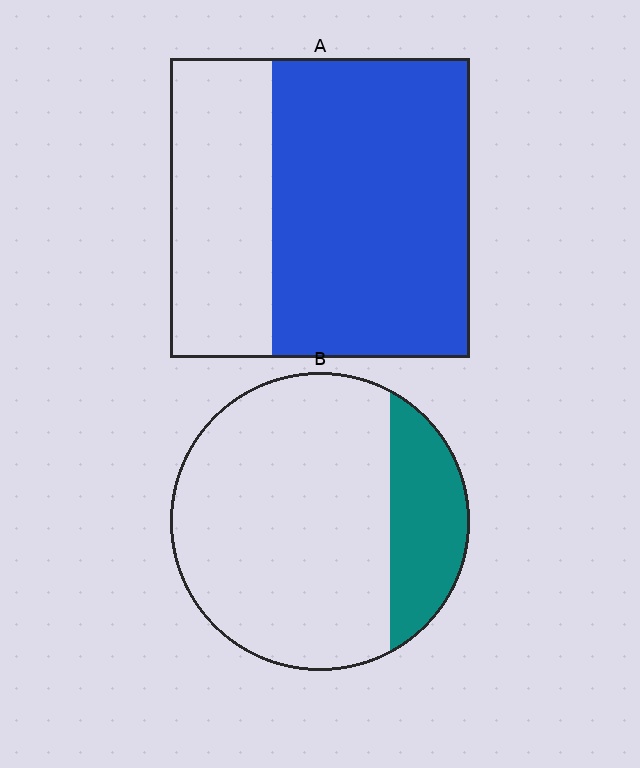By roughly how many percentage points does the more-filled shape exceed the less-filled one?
By roughly 45 percentage points (A over B).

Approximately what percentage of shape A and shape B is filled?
A is approximately 65% and B is approximately 20%.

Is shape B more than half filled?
No.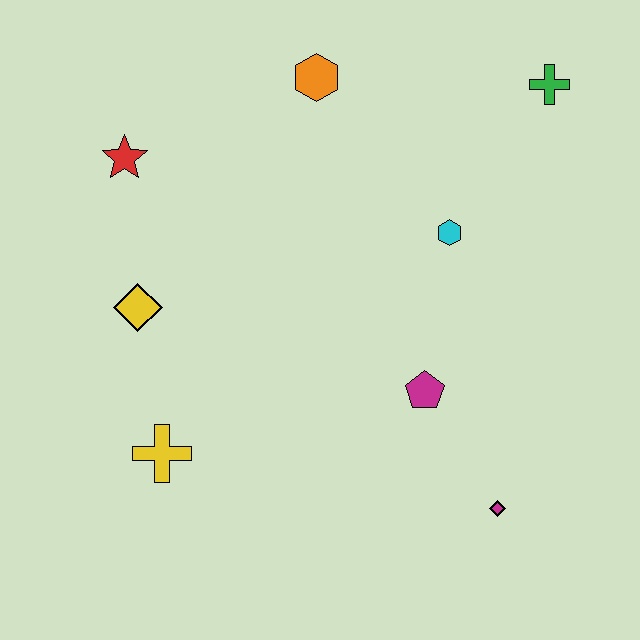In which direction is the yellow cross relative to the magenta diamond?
The yellow cross is to the left of the magenta diamond.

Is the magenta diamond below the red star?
Yes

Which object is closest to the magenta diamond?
The magenta pentagon is closest to the magenta diamond.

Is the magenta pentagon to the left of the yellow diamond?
No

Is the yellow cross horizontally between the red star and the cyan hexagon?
Yes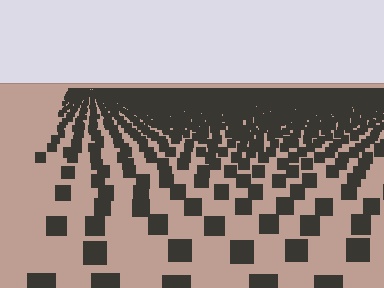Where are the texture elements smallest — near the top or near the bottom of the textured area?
Near the top.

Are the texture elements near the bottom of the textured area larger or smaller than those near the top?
Larger. Near the bottom, elements are closer to the viewer and appear at a bigger on-screen size.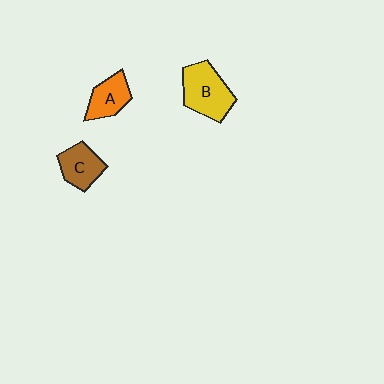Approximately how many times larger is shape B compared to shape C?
Approximately 1.4 times.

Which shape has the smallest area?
Shape A (orange).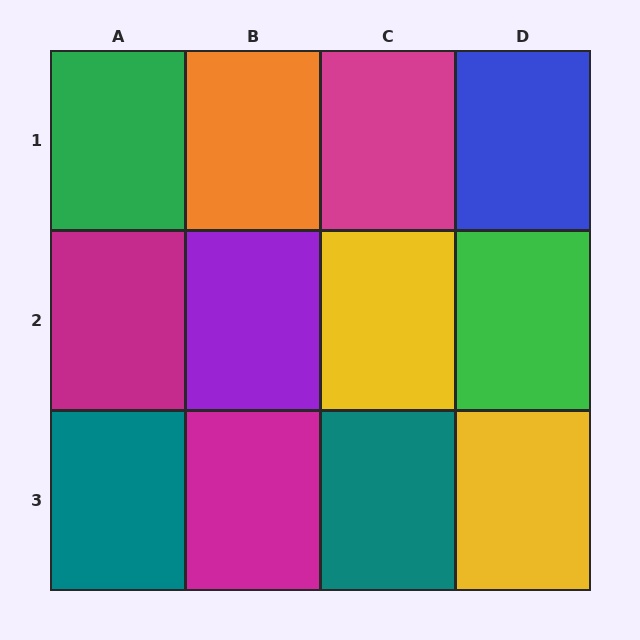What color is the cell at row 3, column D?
Yellow.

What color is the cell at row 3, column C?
Teal.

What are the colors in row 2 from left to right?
Magenta, purple, yellow, green.